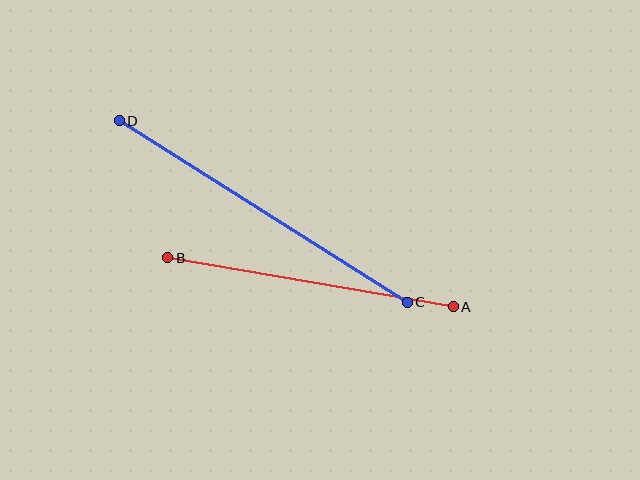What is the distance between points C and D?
The distance is approximately 340 pixels.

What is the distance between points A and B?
The distance is approximately 290 pixels.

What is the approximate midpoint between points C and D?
The midpoint is at approximately (263, 211) pixels.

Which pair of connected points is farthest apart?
Points C and D are farthest apart.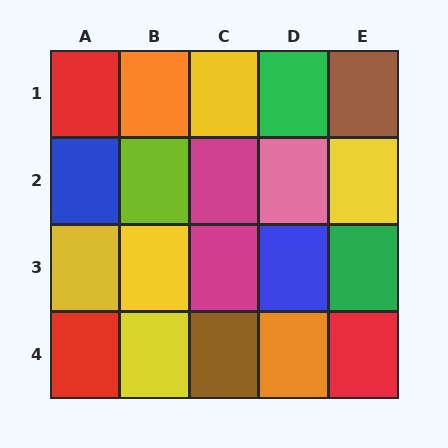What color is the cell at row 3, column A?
Yellow.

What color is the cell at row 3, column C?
Magenta.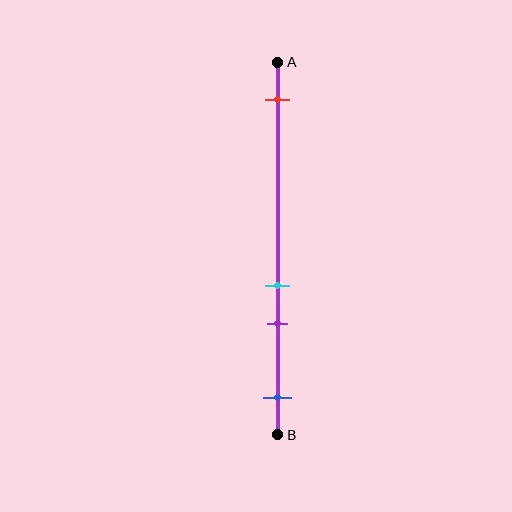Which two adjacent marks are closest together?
The cyan and purple marks are the closest adjacent pair.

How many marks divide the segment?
There are 4 marks dividing the segment.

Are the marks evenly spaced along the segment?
No, the marks are not evenly spaced.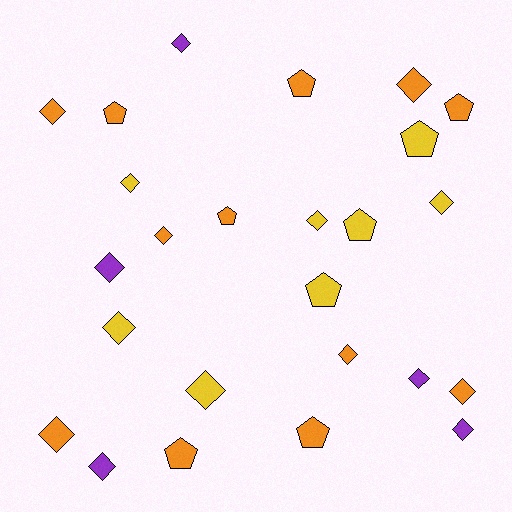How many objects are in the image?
There are 25 objects.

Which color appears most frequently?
Orange, with 12 objects.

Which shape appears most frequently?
Diamond, with 16 objects.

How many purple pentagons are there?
There are no purple pentagons.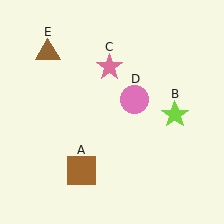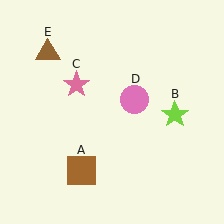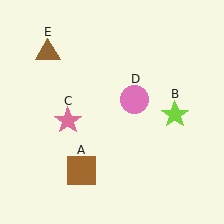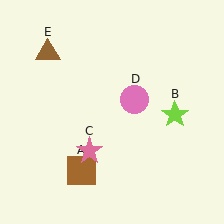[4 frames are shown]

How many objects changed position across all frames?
1 object changed position: pink star (object C).